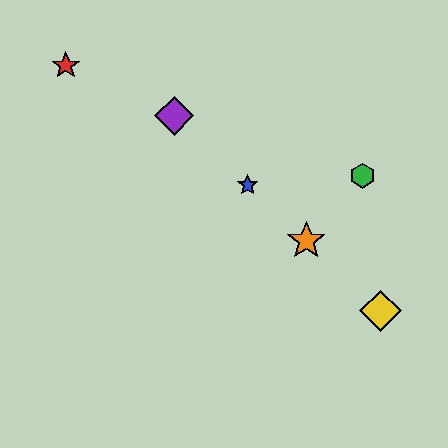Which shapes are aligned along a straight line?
The blue star, the yellow diamond, the purple diamond, the orange star are aligned along a straight line.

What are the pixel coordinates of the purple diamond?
The purple diamond is at (174, 116).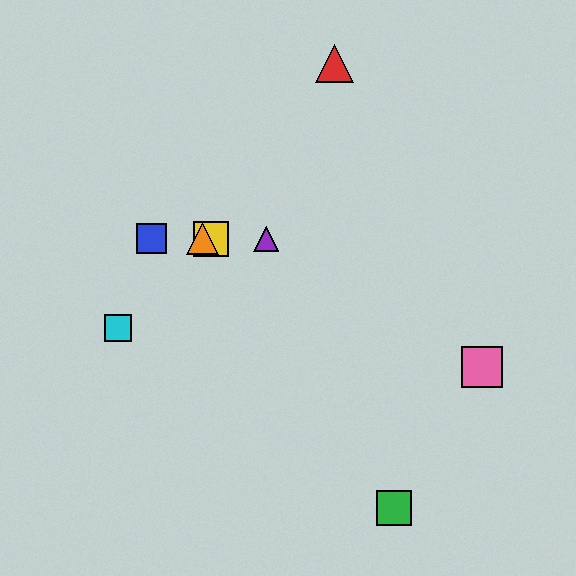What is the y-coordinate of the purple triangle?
The purple triangle is at y≈239.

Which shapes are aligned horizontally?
The blue square, the yellow square, the purple triangle, the orange triangle are aligned horizontally.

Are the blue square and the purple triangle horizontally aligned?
Yes, both are at y≈239.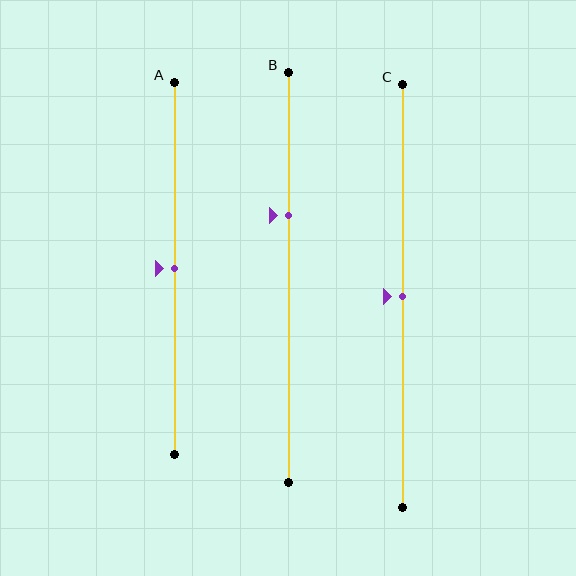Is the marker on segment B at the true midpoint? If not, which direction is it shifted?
No, the marker on segment B is shifted upward by about 15% of the segment length.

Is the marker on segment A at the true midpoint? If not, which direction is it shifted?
Yes, the marker on segment A is at the true midpoint.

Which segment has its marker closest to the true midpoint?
Segment A has its marker closest to the true midpoint.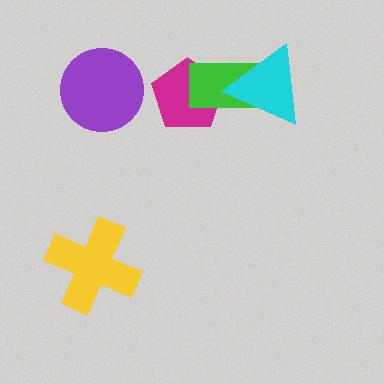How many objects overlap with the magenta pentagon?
1 object overlaps with the magenta pentagon.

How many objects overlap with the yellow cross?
0 objects overlap with the yellow cross.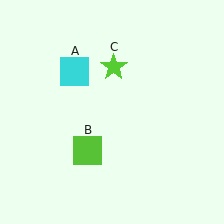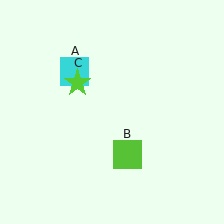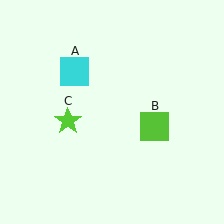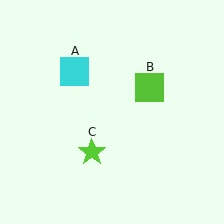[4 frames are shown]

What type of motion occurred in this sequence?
The lime square (object B), lime star (object C) rotated counterclockwise around the center of the scene.